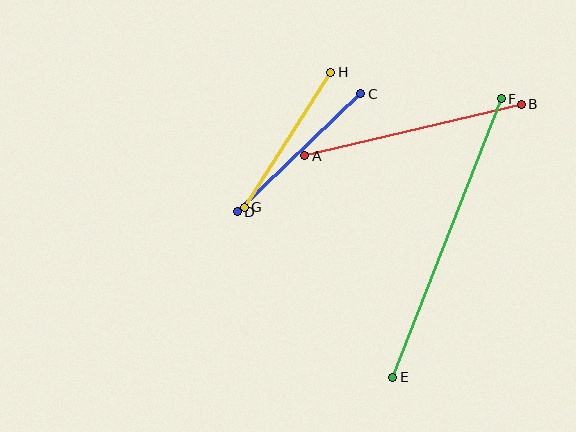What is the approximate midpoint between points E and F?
The midpoint is at approximately (447, 238) pixels.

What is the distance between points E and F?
The distance is approximately 299 pixels.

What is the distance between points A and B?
The distance is approximately 223 pixels.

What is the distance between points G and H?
The distance is approximately 160 pixels.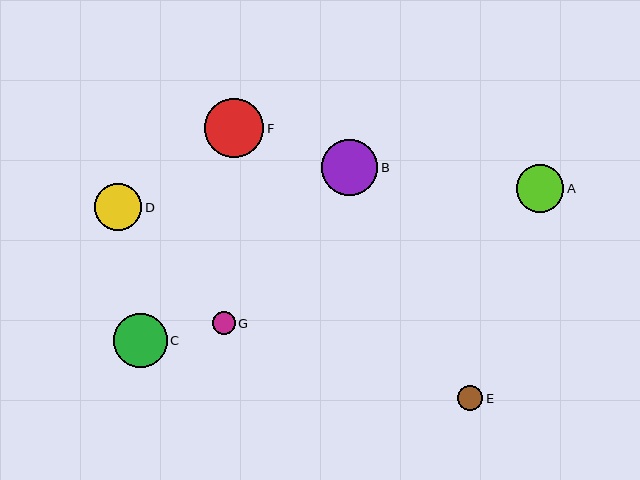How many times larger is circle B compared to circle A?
Circle B is approximately 1.2 times the size of circle A.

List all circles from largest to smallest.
From largest to smallest: F, B, C, A, D, E, G.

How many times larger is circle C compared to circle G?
Circle C is approximately 2.3 times the size of circle G.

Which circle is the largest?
Circle F is the largest with a size of approximately 59 pixels.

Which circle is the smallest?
Circle G is the smallest with a size of approximately 23 pixels.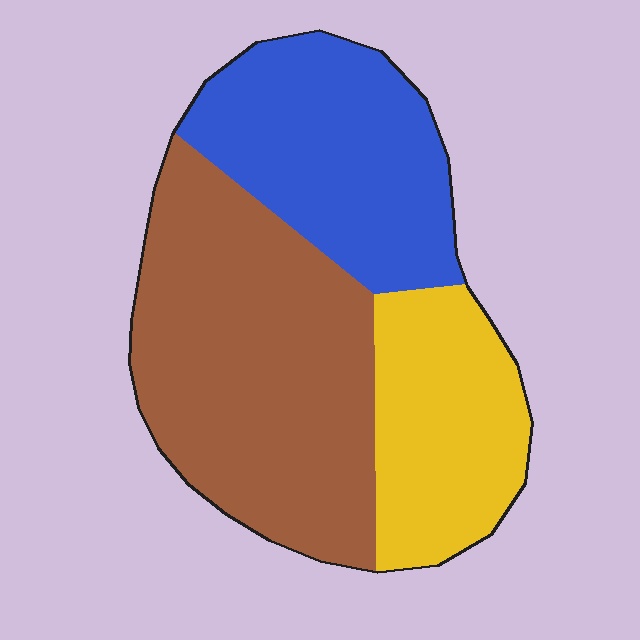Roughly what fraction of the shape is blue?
Blue covers about 30% of the shape.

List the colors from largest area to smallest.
From largest to smallest: brown, blue, yellow.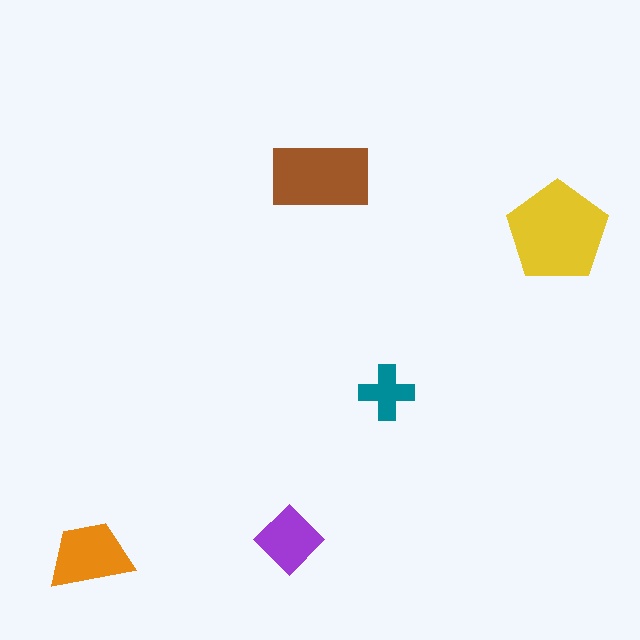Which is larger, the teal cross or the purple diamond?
The purple diamond.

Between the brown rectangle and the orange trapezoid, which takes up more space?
The brown rectangle.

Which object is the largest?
The yellow pentagon.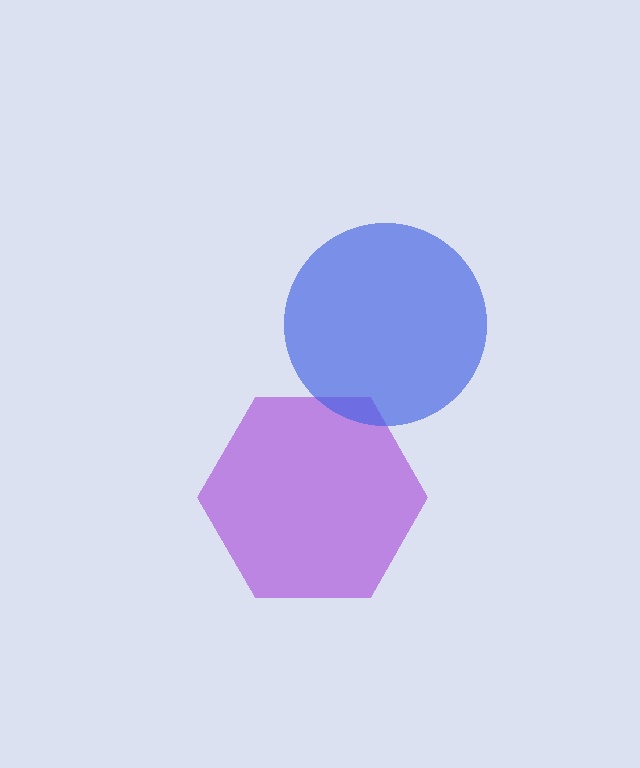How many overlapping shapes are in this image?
There are 2 overlapping shapes in the image.